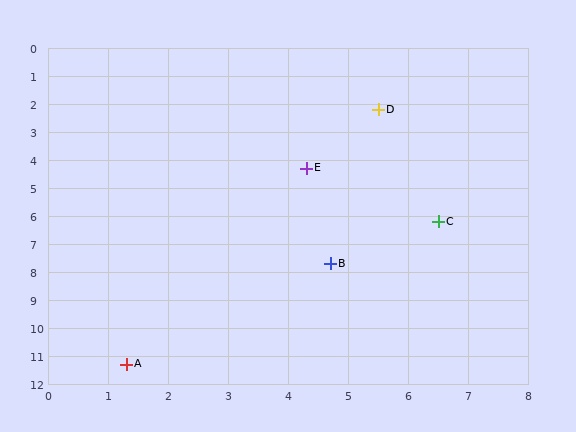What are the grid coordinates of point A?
Point A is at approximately (1.3, 11.3).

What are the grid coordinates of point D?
Point D is at approximately (5.5, 2.2).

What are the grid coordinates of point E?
Point E is at approximately (4.3, 4.3).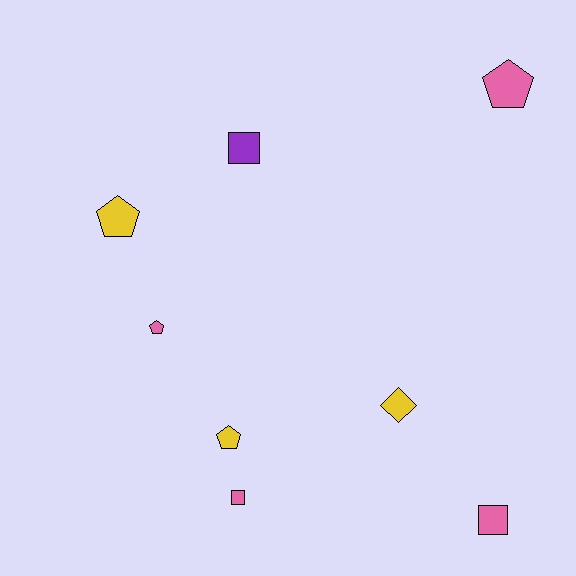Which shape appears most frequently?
Pentagon, with 4 objects.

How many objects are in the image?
There are 8 objects.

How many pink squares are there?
There are 2 pink squares.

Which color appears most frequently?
Pink, with 4 objects.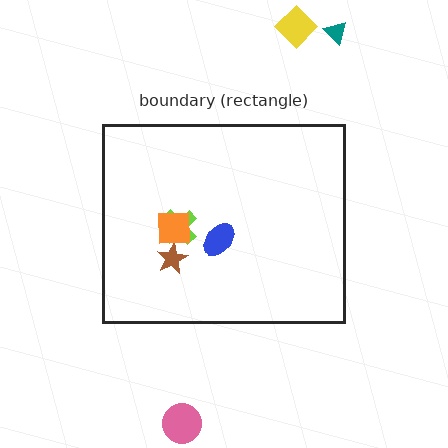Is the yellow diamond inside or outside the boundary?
Outside.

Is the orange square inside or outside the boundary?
Inside.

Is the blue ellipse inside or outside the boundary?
Inside.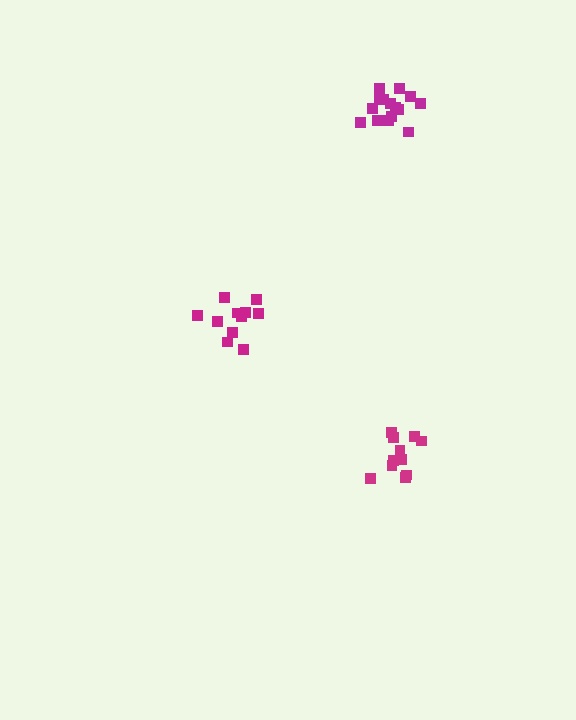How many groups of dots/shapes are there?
There are 3 groups.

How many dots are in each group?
Group 1: 11 dots, Group 2: 15 dots, Group 3: 11 dots (37 total).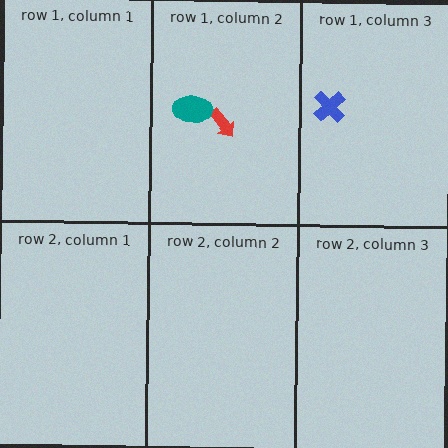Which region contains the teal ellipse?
The row 1, column 2 region.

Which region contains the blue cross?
The row 1, column 3 region.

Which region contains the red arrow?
The row 1, column 2 region.